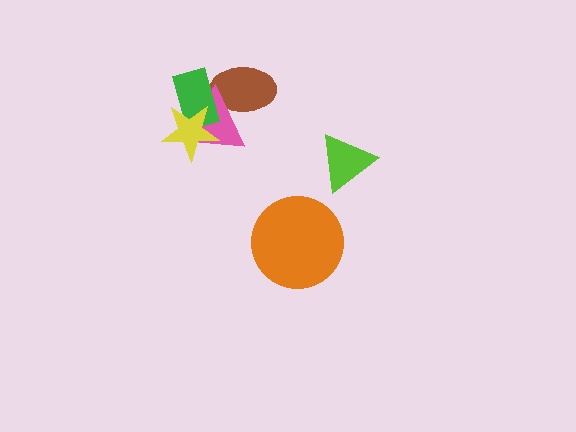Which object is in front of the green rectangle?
The yellow star is in front of the green rectangle.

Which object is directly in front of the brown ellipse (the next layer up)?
The pink triangle is directly in front of the brown ellipse.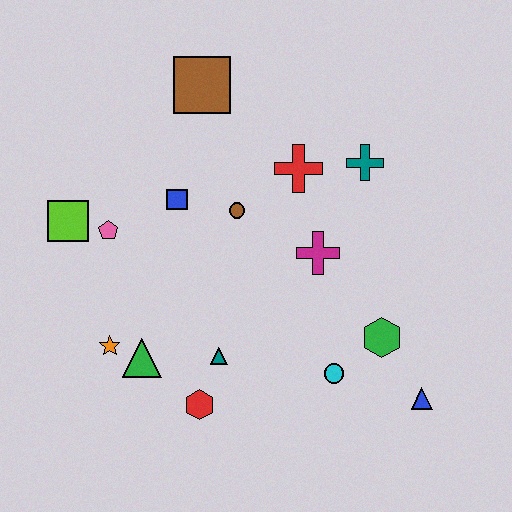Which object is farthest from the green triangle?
The teal cross is farthest from the green triangle.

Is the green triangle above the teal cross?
No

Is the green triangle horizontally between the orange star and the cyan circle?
Yes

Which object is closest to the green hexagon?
The cyan circle is closest to the green hexagon.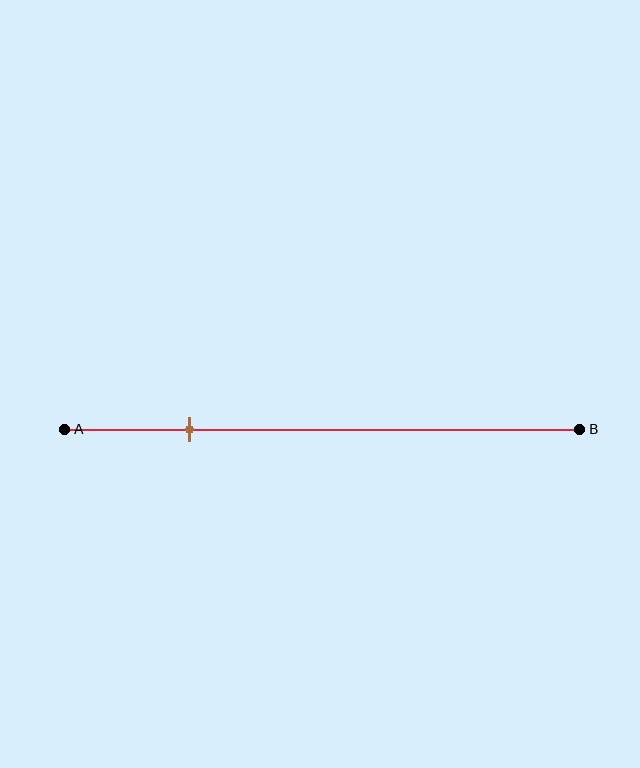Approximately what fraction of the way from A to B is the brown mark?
The brown mark is approximately 25% of the way from A to B.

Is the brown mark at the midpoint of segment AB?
No, the mark is at about 25% from A, not at the 50% midpoint.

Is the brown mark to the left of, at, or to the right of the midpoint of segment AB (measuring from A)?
The brown mark is to the left of the midpoint of segment AB.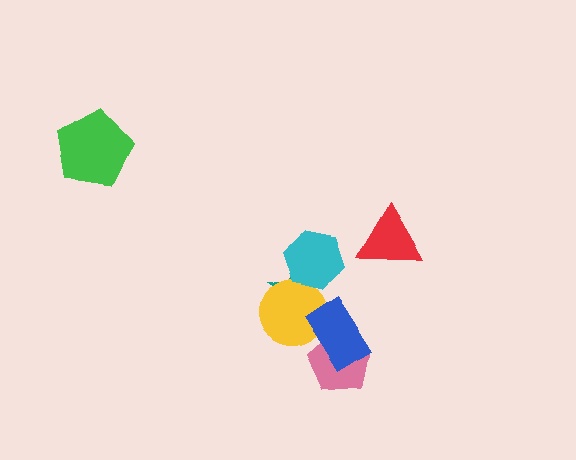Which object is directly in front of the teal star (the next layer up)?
The yellow circle is directly in front of the teal star.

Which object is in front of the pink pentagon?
The blue rectangle is in front of the pink pentagon.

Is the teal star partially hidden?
Yes, it is partially covered by another shape.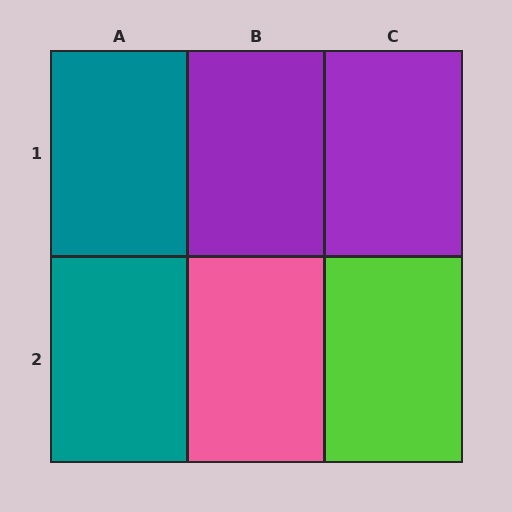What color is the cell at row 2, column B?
Pink.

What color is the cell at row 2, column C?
Lime.